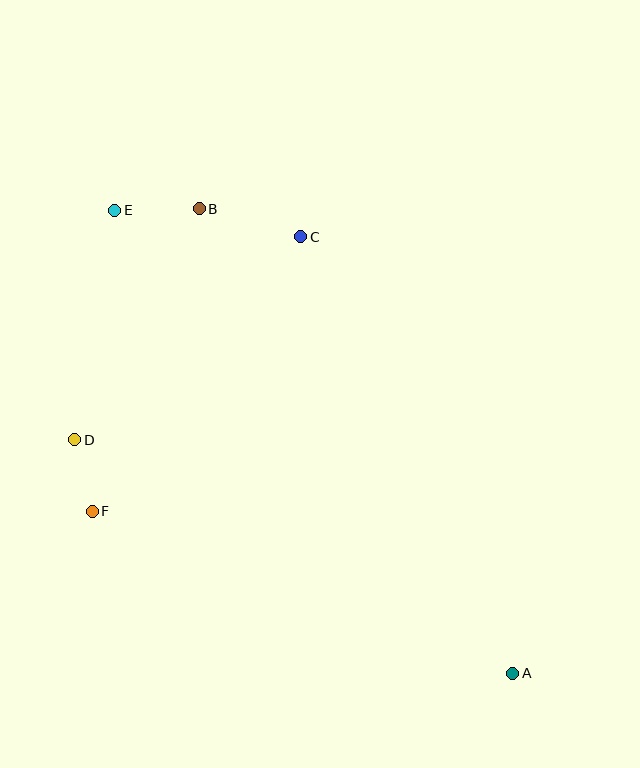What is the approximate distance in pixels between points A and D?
The distance between A and D is approximately 496 pixels.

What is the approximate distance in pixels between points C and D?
The distance between C and D is approximately 304 pixels.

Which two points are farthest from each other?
Points A and E are farthest from each other.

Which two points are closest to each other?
Points D and F are closest to each other.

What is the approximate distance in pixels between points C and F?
The distance between C and F is approximately 345 pixels.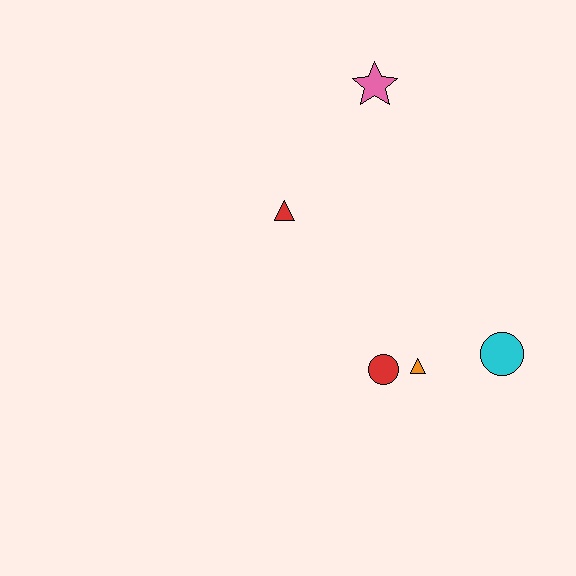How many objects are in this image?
There are 5 objects.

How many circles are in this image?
There are 2 circles.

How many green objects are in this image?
There are no green objects.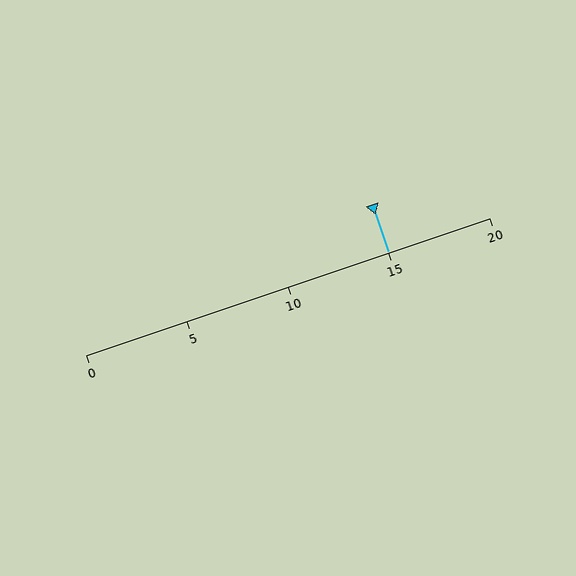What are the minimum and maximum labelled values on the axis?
The axis runs from 0 to 20.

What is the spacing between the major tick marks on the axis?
The major ticks are spaced 5 apart.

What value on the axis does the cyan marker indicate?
The marker indicates approximately 15.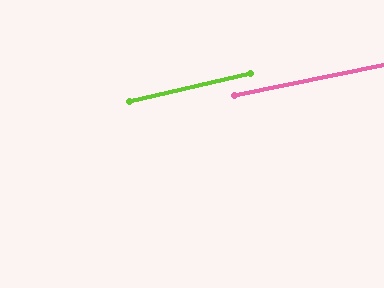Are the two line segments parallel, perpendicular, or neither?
Parallel — their directions differ by only 1.9°.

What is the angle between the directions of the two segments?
Approximately 2 degrees.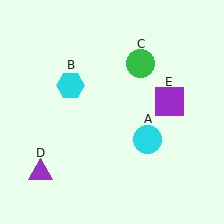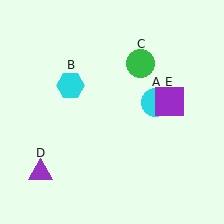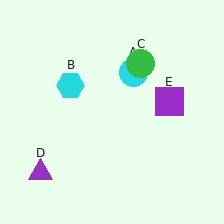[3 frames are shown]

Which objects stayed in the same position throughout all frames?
Cyan hexagon (object B) and green circle (object C) and purple triangle (object D) and purple square (object E) remained stationary.